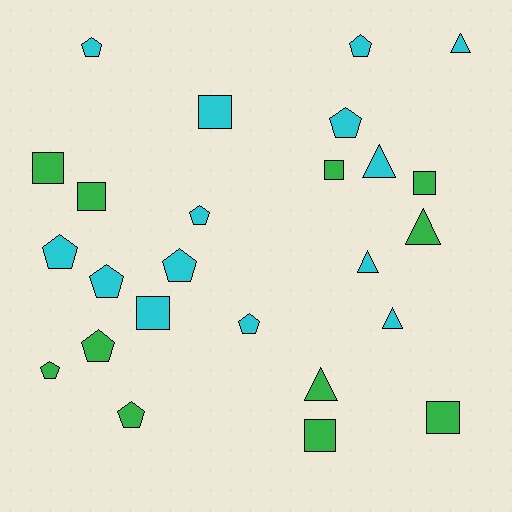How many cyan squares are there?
There are 2 cyan squares.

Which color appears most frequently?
Cyan, with 14 objects.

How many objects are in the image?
There are 25 objects.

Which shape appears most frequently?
Pentagon, with 11 objects.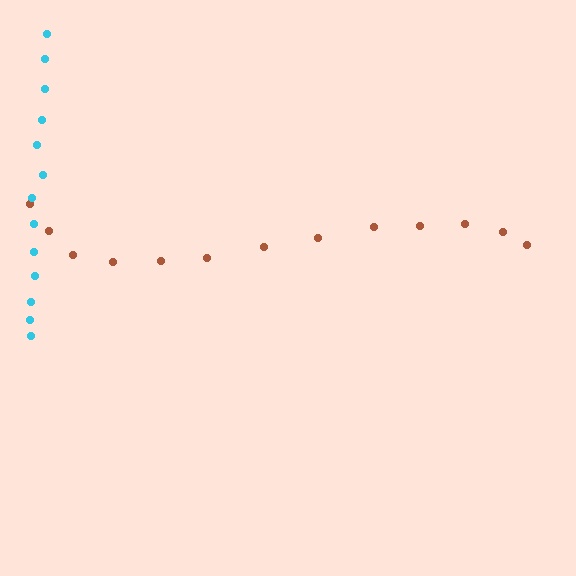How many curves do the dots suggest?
There are 2 distinct paths.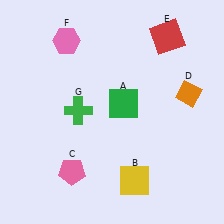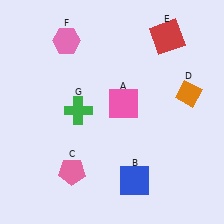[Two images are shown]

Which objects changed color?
A changed from green to pink. B changed from yellow to blue.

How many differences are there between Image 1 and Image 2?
There are 2 differences between the two images.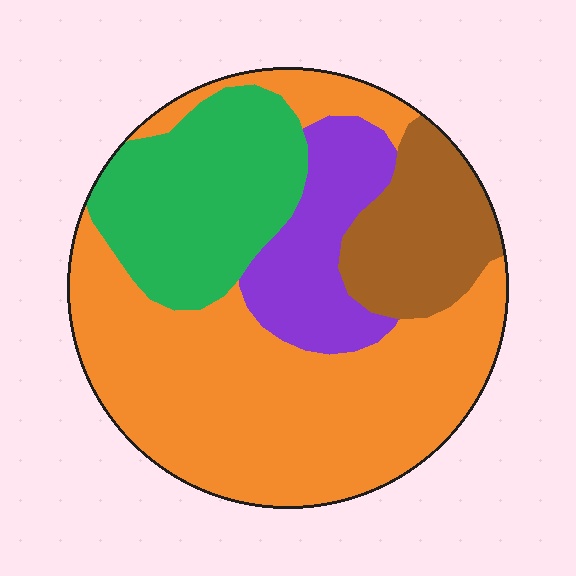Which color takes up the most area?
Orange, at roughly 50%.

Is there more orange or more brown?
Orange.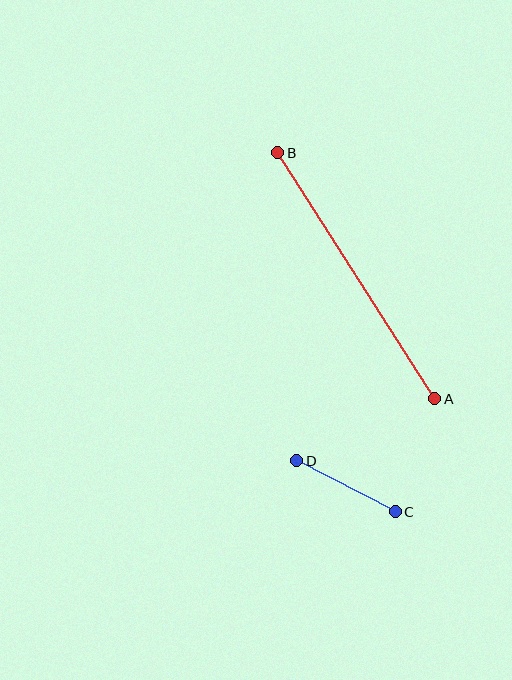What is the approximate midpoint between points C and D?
The midpoint is at approximately (346, 486) pixels.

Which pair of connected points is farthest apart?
Points A and B are farthest apart.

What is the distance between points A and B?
The distance is approximately 292 pixels.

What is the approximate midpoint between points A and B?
The midpoint is at approximately (356, 276) pixels.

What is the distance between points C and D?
The distance is approximately 111 pixels.